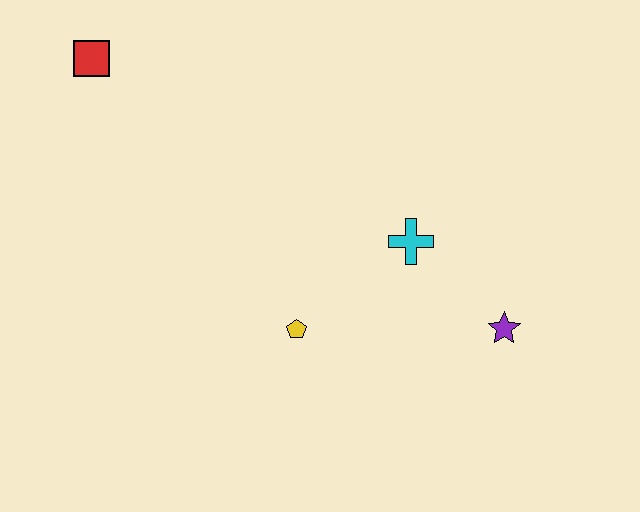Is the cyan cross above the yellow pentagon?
Yes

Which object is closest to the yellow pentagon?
The cyan cross is closest to the yellow pentagon.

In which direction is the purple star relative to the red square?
The purple star is to the right of the red square.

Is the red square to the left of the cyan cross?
Yes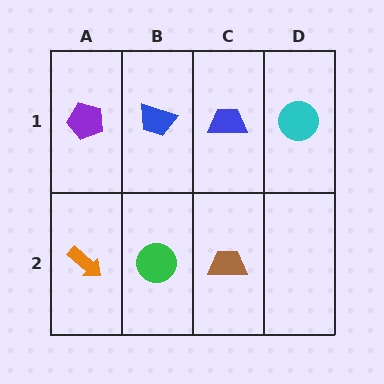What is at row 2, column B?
A green circle.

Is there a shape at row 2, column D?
No, that cell is empty.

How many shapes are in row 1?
4 shapes.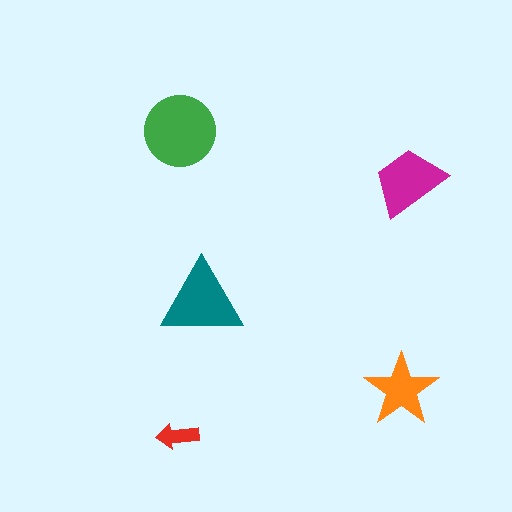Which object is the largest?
The green circle.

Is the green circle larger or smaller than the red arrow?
Larger.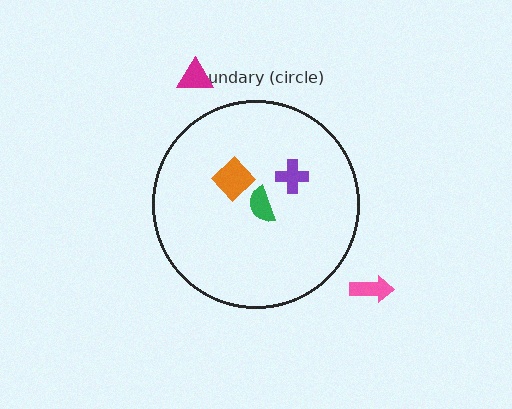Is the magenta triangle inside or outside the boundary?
Outside.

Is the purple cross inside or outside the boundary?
Inside.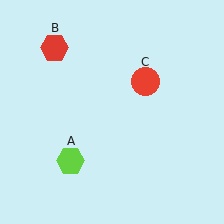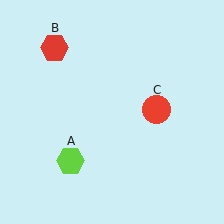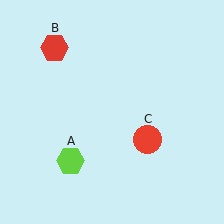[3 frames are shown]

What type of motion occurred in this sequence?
The red circle (object C) rotated clockwise around the center of the scene.